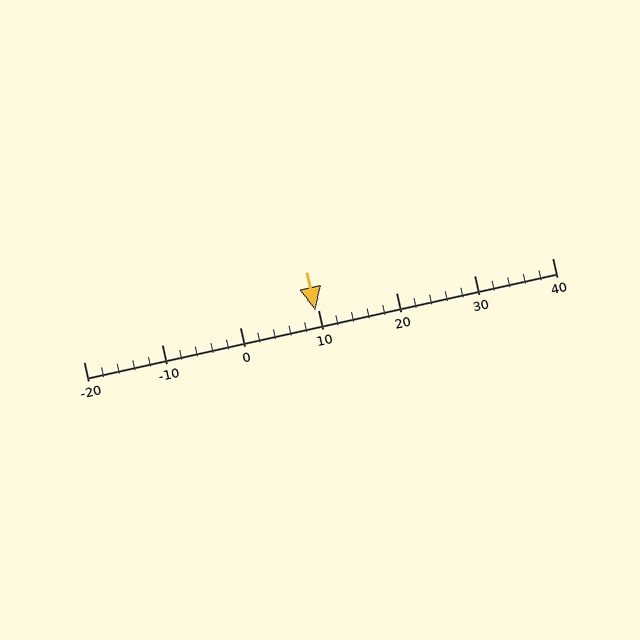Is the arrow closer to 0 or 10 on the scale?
The arrow is closer to 10.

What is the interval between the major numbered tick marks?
The major tick marks are spaced 10 units apart.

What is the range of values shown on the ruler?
The ruler shows values from -20 to 40.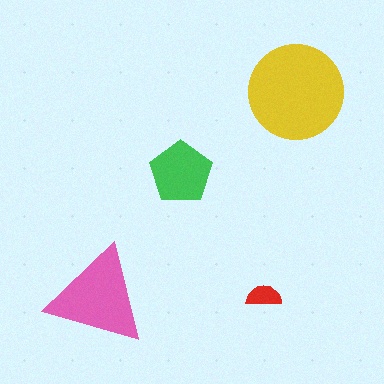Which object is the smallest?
The red semicircle.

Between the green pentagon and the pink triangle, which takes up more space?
The pink triangle.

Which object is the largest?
The yellow circle.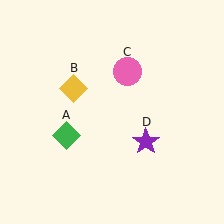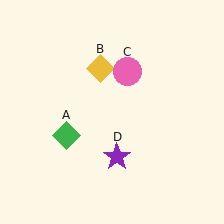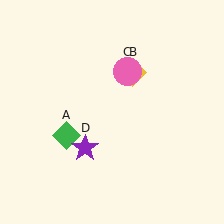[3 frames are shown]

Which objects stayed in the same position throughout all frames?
Green diamond (object A) and pink circle (object C) remained stationary.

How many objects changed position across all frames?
2 objects changed position: yellow diamond (object B), purple star (object D).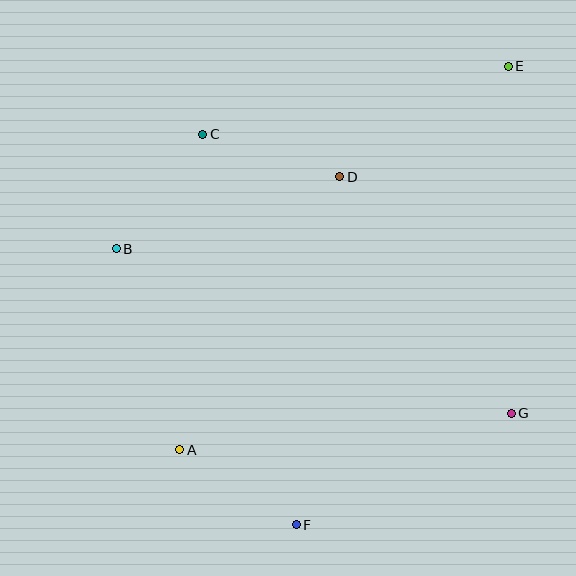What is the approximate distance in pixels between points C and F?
The distance between C and F is approximately 402 pixels.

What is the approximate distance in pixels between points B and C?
The distance between B and C is approximately 144 pixels.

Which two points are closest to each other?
Points A and F are closest to each other.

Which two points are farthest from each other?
Points E and F are farthest from each other.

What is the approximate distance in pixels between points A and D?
The distance between A and D is approximately 316 pixels.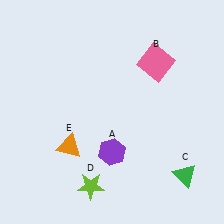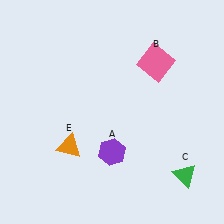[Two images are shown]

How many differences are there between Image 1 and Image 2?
There is 1 difference between the two images.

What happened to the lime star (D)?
The lime star (D) was removed in Image 2. It was in the bottom-left area of Image 1.